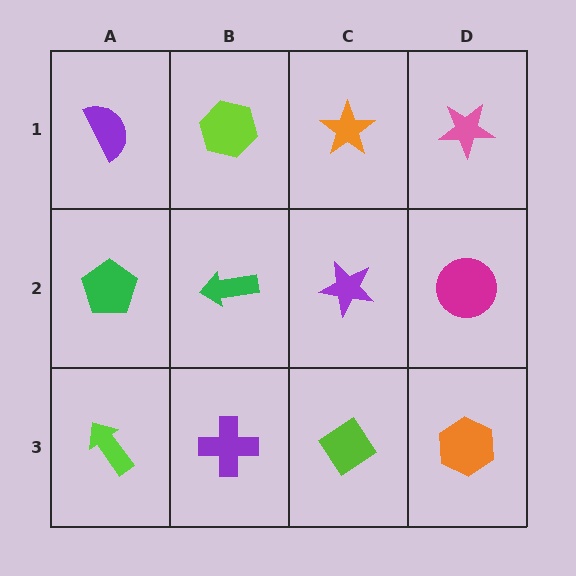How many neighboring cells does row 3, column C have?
3.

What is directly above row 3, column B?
A green arrow.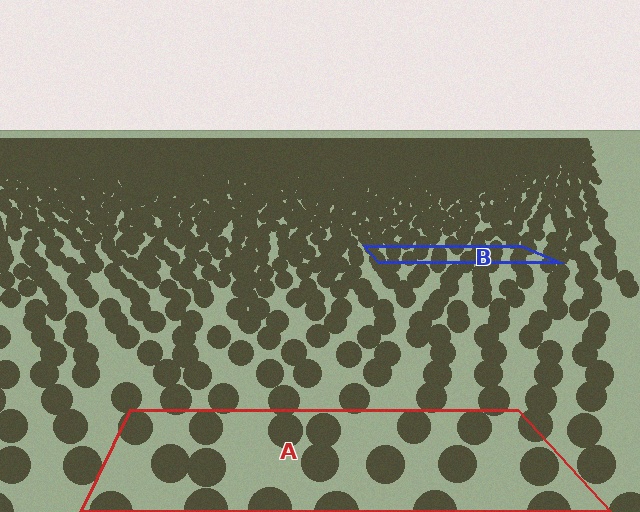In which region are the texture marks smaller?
The texture marks are smaller in region B, because it is farther away.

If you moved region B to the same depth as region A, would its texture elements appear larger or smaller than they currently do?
They would appear larger. At a closer depth, the same texture elements are projected at a bigger on-screen size.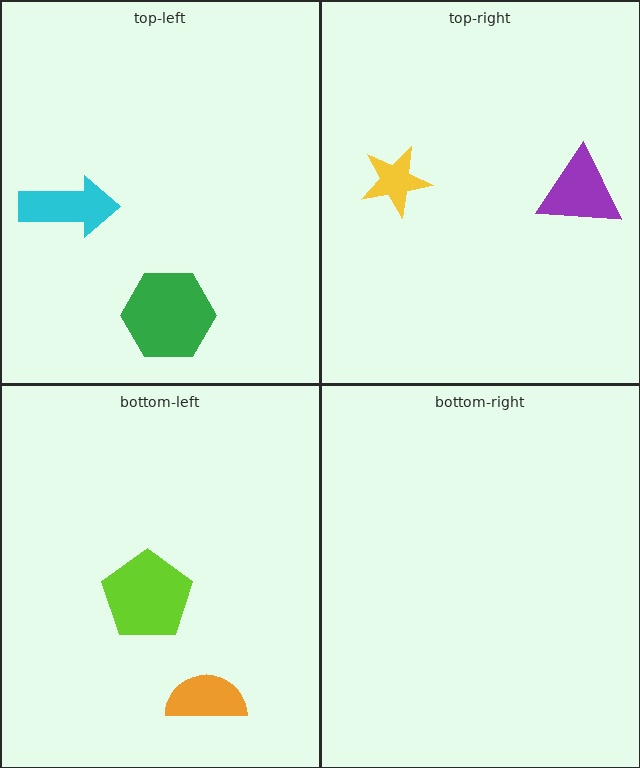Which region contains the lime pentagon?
The bottom-left region.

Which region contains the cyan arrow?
The top-left region.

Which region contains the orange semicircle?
The bottom-left region.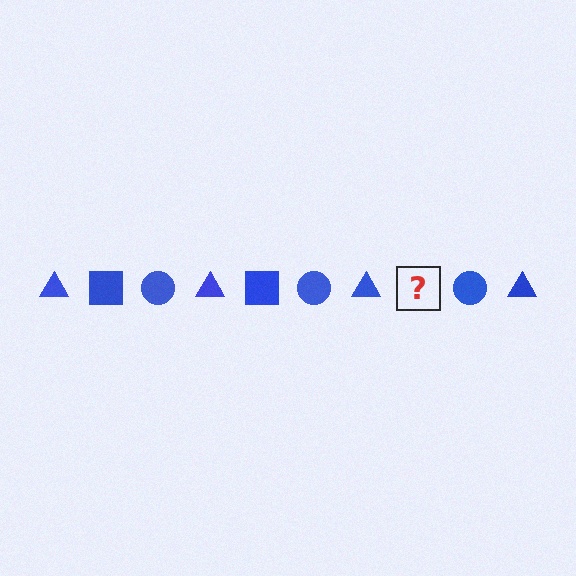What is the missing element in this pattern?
The missing element is a blue square.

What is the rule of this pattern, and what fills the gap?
The rule is that the pattern cycles through triangle, square, circle shapes in blue. The gap should be filled with a blue square.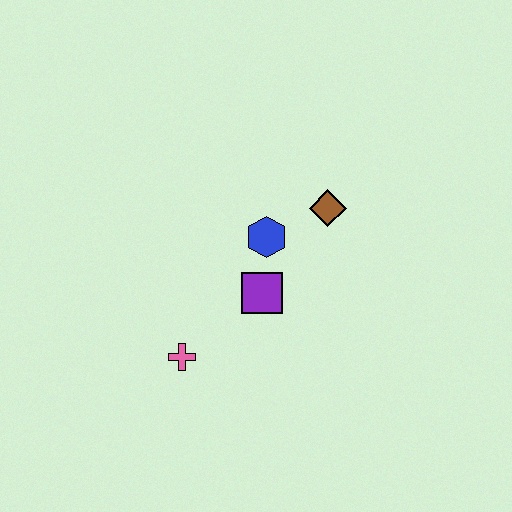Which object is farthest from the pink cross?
The brown diamond is farthest from the pink cross.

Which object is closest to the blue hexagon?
The purple square is closest to the blue hexagon.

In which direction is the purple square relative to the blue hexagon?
The purple square is below the blue hexagon.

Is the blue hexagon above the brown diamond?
No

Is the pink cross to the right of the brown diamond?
No